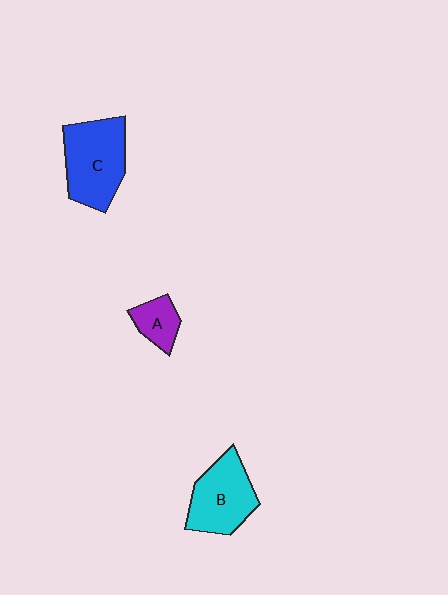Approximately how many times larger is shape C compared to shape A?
Approximately 2.5 times.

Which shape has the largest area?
Shape C (blue).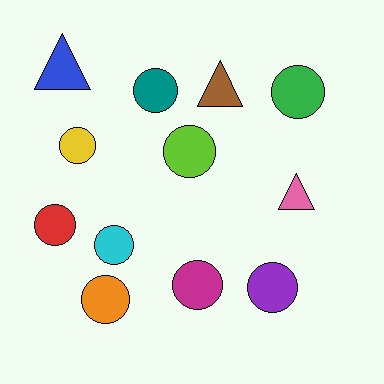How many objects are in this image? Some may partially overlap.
There are 12 objects.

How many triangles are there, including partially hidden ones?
There are 3 triangles.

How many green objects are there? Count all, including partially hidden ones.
There is 1 green object.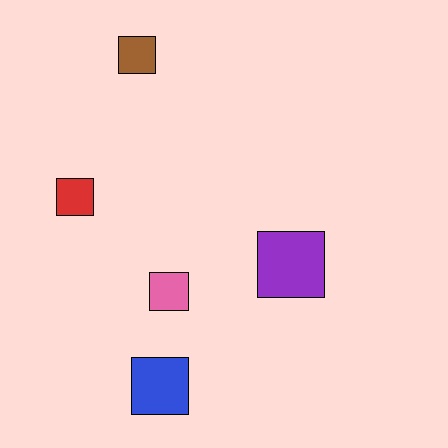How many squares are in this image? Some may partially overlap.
There are 5 squares.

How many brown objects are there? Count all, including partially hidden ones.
There is 1 brown object.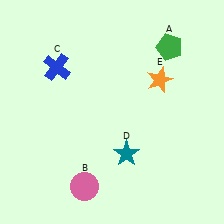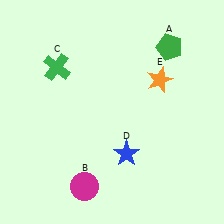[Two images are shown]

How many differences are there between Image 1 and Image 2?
There are 3 differences between the two images.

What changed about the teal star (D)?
In Image 1, D is teal. In Image 2, it changed to blue.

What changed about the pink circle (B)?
In Image 1, B is pink. In Image 2, it changed to magenta.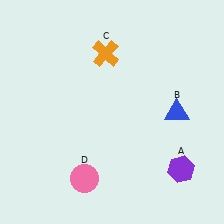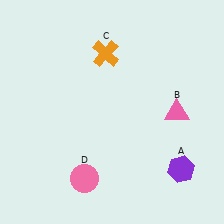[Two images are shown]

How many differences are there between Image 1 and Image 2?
There is 1 difference between the two images.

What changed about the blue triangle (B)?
In Image 1, B is blue. In Image 2, it changed to pink.